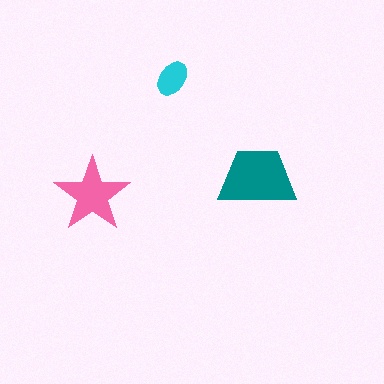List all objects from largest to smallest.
The teal trapezoid, the pink star, the cyan ellipse.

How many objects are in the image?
There are 3 objects in the image.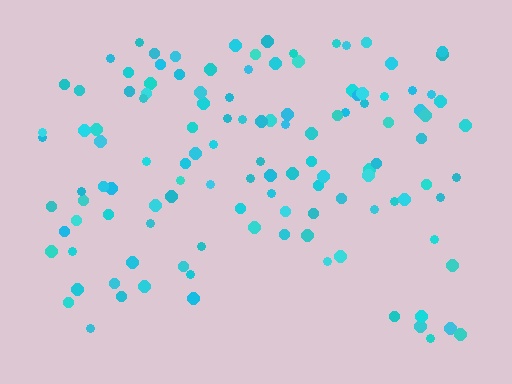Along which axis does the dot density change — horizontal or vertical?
Vertical.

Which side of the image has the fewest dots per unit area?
The bottom.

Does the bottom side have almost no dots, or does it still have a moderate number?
Still a moderate number, just noticeably fewer than the top.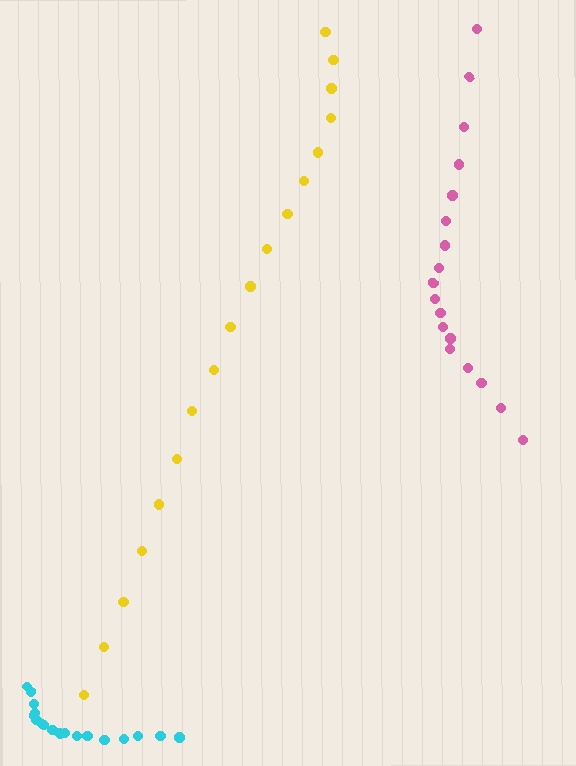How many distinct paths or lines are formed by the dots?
There are 3 distinct paths.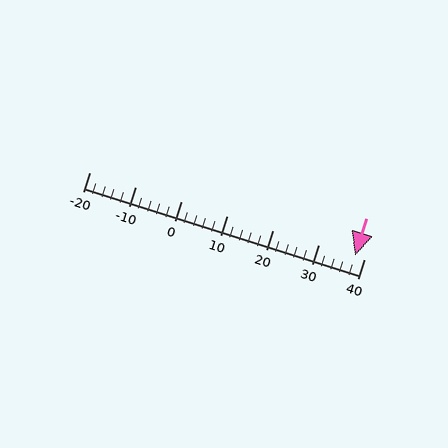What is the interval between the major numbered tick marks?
The major tick marks are spaced 10 units apart.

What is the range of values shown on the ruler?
The ruler shows values from -20 to 40.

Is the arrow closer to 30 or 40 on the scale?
The arrow is closer to 40.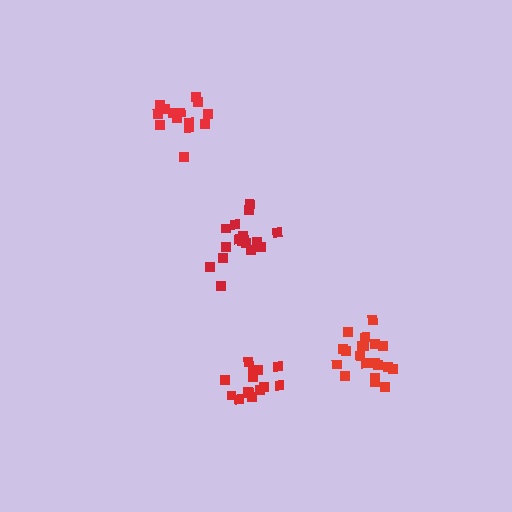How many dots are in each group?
Group 1: 15 dots, Group 2: 15 dots, Group 3: 21 dots, Group 4: 17 dots (68 total).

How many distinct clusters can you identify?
There are 4 distinct clusters.